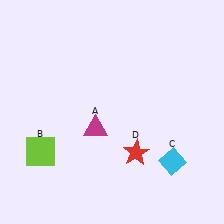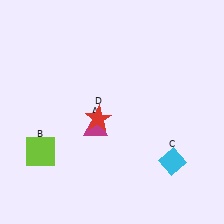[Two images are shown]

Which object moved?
The red star (D) moved left.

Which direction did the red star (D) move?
The red star (D) moved left.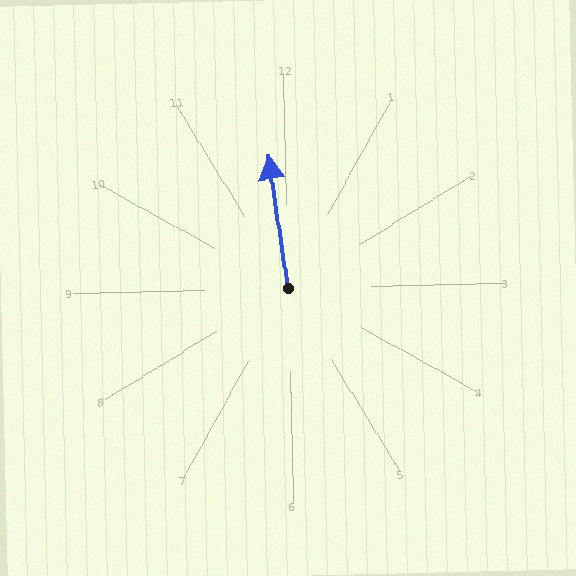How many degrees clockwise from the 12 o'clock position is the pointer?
Approximately 353 degrees.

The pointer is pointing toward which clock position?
Roughly 12 o'clock.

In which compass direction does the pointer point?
North.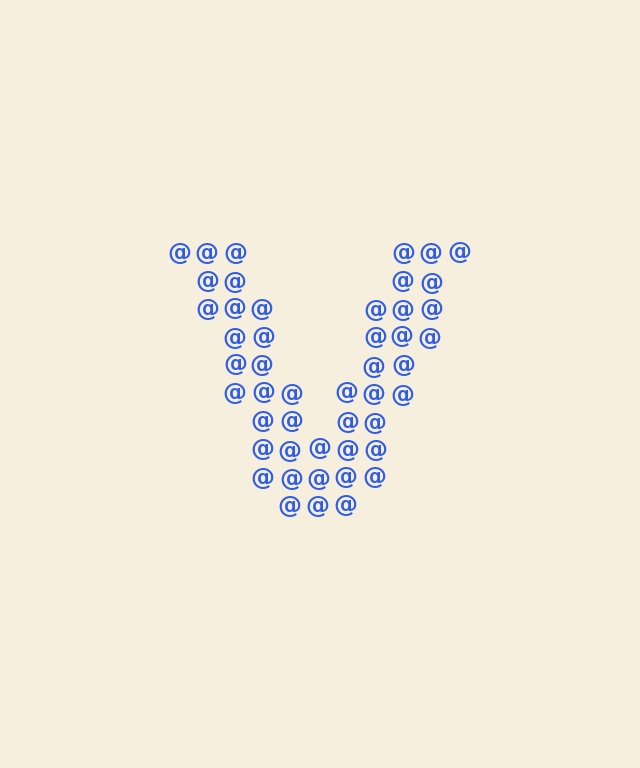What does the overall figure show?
The overall figure shows the letter V.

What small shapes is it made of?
It is made of small at signs.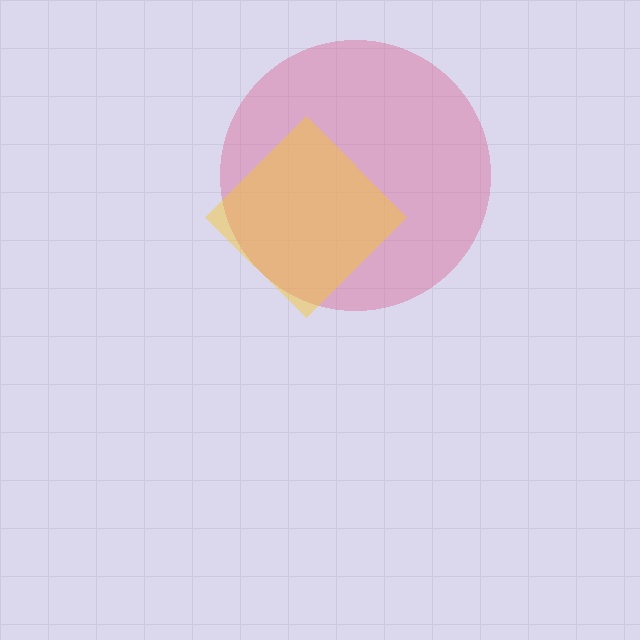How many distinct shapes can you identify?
There are 2 distinct shapes: a pink circle, a yellow diamond.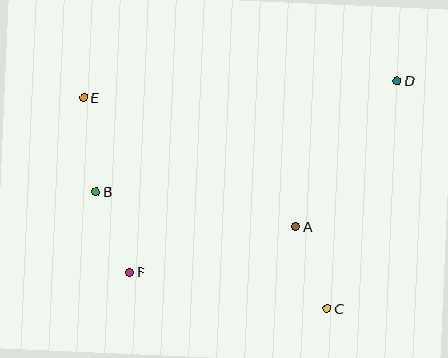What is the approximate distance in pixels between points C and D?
The distance between C and D is approximately 238 pixels.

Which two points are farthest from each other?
Points D and F are farthest from each other.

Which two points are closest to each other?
Points B and F are closest to each other.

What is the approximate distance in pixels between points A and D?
The distance between A and D is approximately 177 pixels.